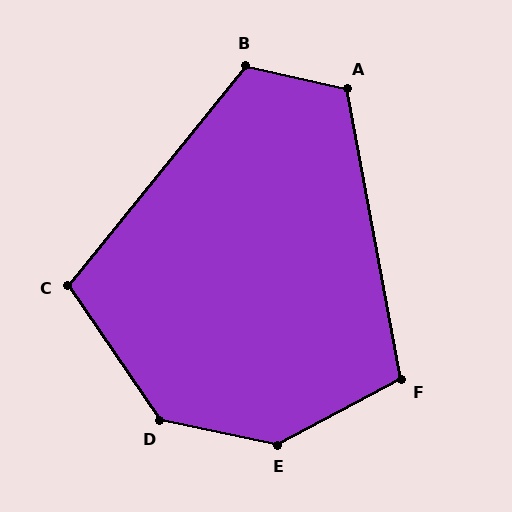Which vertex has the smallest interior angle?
C, at approximately 107 degrees.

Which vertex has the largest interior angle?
E, at approximately 140 degrees.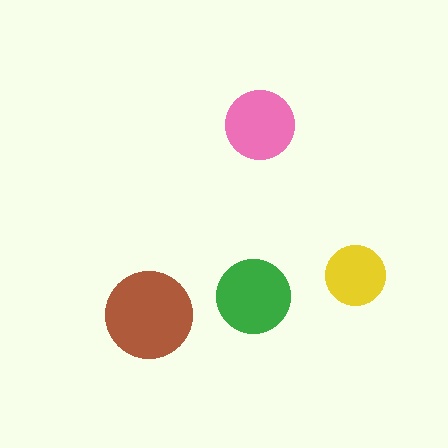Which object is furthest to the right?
The yellow circle is rightmost.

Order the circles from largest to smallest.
the brown one, the green one, the pink one, the yellow one.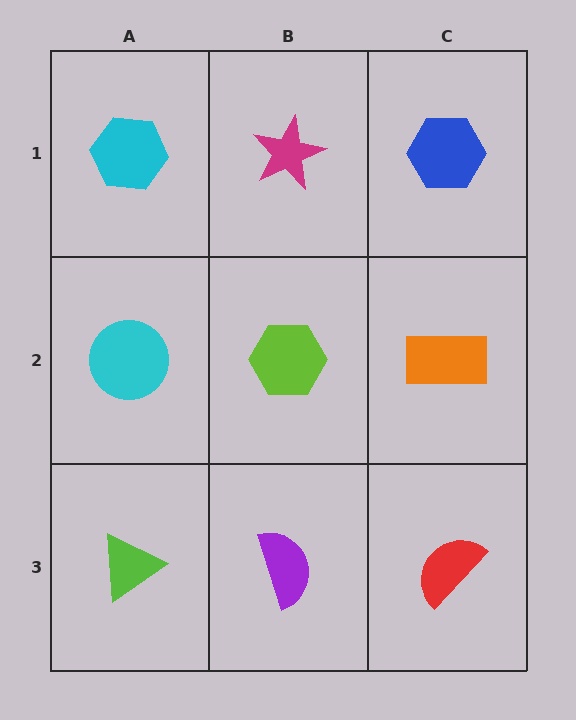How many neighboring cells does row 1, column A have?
2.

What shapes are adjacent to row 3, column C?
An orange rectangle (row 2, column C), a purple semicircle (row 3, column B).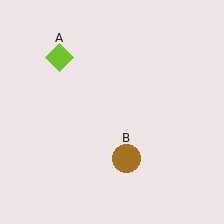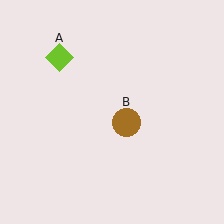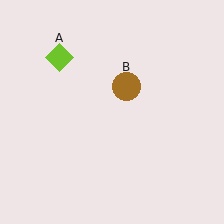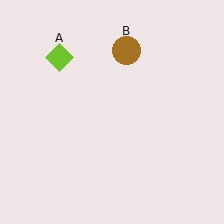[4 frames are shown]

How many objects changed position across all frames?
1 object changed position: brown circle (object B).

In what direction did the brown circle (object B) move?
The brown circle (object B) moved up.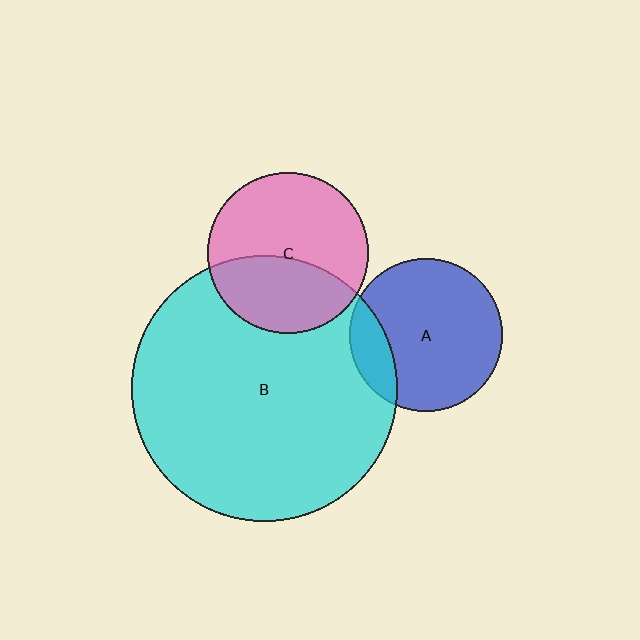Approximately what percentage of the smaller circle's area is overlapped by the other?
Approximately 40%.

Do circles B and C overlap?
Yes.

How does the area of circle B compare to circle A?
Approximately 3.0 times.